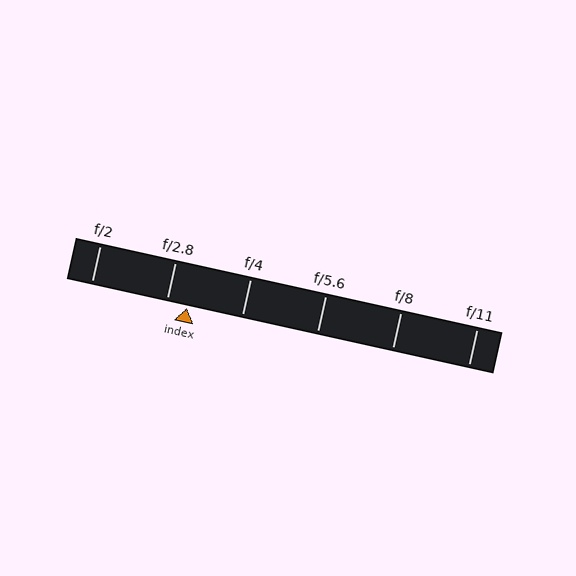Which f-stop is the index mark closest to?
The index mark is closest to f/2.8.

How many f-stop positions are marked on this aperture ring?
There are 6 f-stop positions marked.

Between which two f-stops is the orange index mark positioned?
The index mark is between f/2.8 and f/4.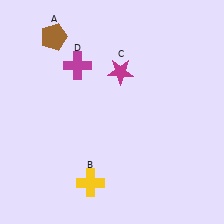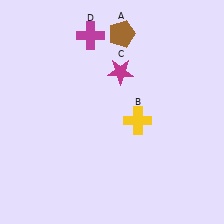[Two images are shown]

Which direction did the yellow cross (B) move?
The yellow cross (B) moved up.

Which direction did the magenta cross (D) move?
The magenta cross (D) moved up.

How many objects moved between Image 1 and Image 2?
3 objects moved between the two images.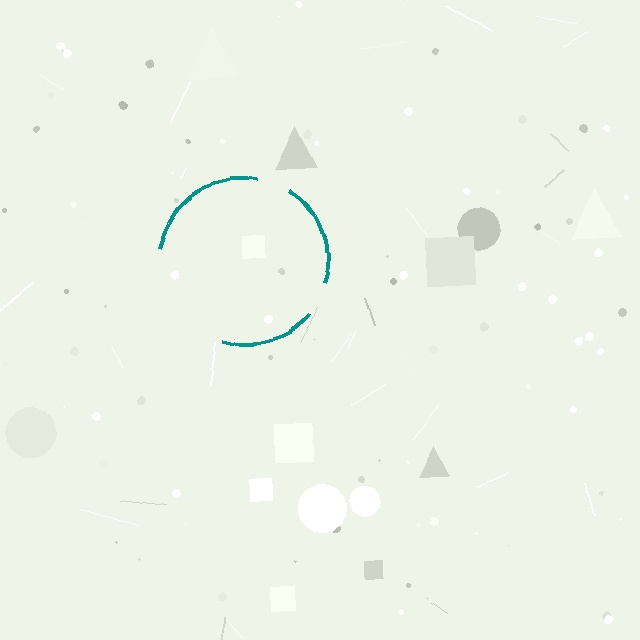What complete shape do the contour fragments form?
The contour fragments form a circle.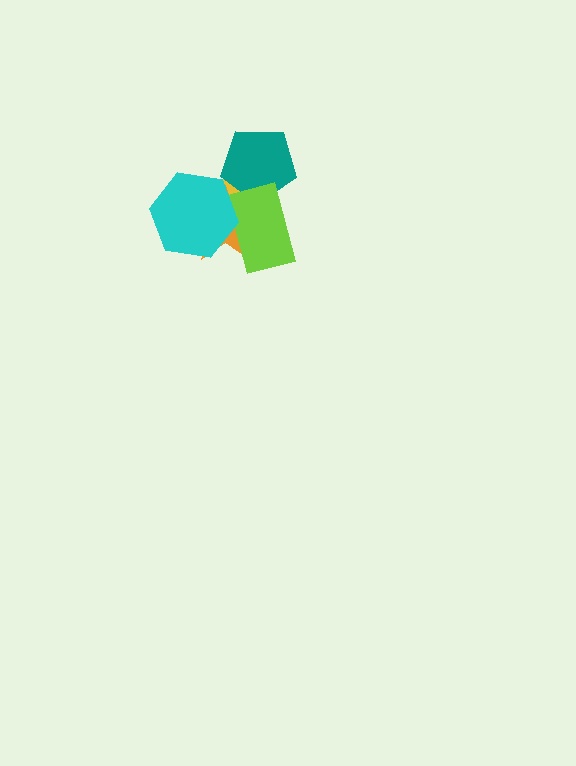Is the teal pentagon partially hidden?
Yes, it is partially covered by another shape.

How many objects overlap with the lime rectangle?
4 objects overlap with the lime rectangle.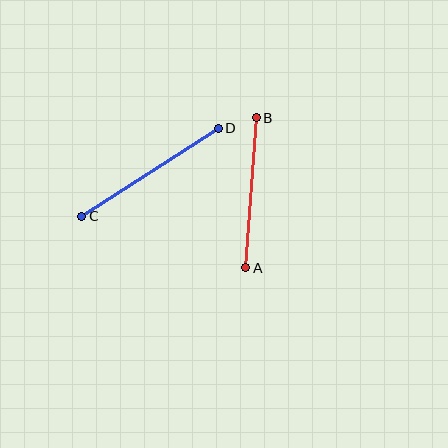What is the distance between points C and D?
The distance is approximately 162 pixels.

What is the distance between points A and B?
The distance is approximately 151 pixels.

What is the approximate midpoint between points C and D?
The midpoint is at approximately (150, 172) pixels.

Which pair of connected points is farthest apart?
Points C and D are farthest apart.